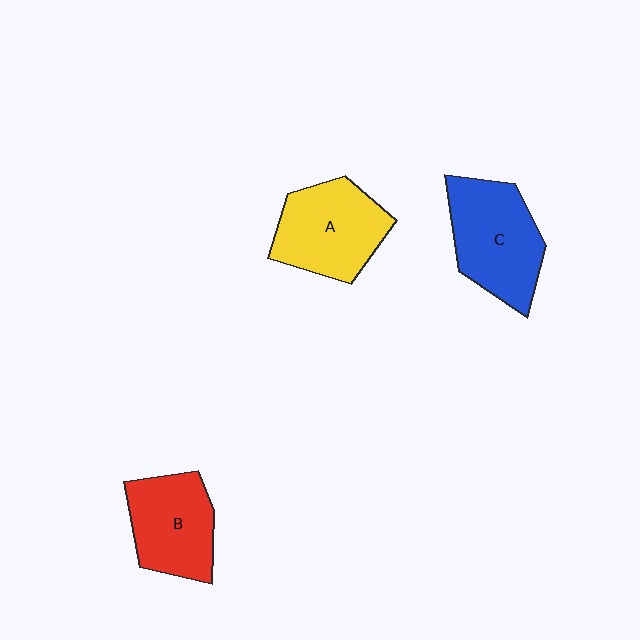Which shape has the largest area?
Shape C (blue).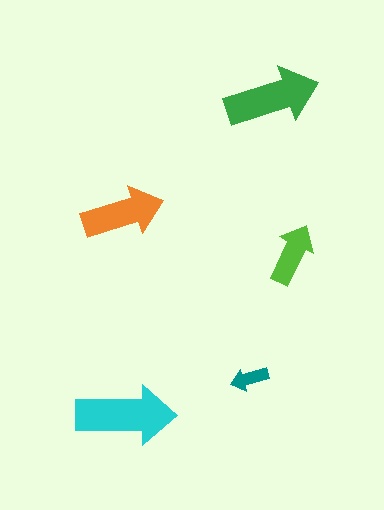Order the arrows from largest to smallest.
the cyan one, the green one, the orange one, the lime one, the teal one.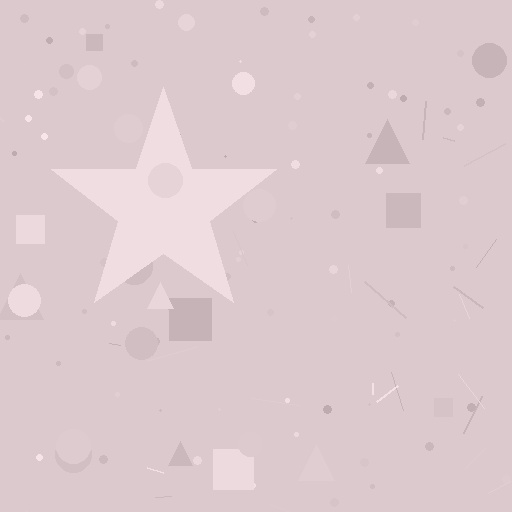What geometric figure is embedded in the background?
A star is embedded in the background.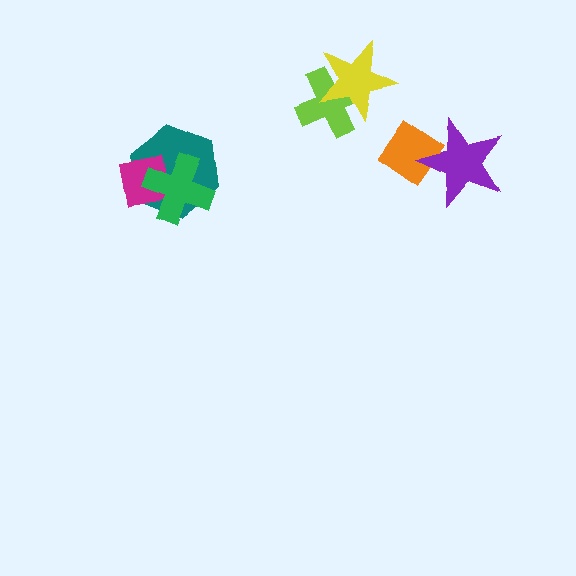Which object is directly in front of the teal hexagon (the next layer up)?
The magenta square is directly in front of the teal hexagon.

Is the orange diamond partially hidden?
Yes, it is partially covered by another shape.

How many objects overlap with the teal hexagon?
2 objects overlap with the teal hexagon.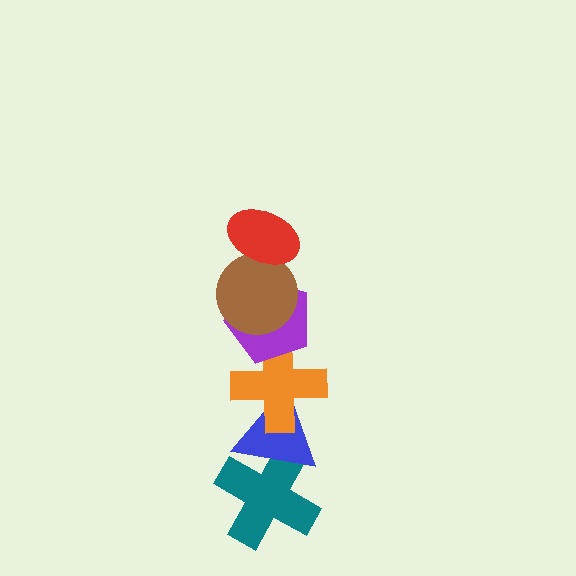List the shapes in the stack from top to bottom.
From top to bottom: the red ellipse, the brown circle, the purple pentagon, the orange cross, the blue triangle, the teal cross.